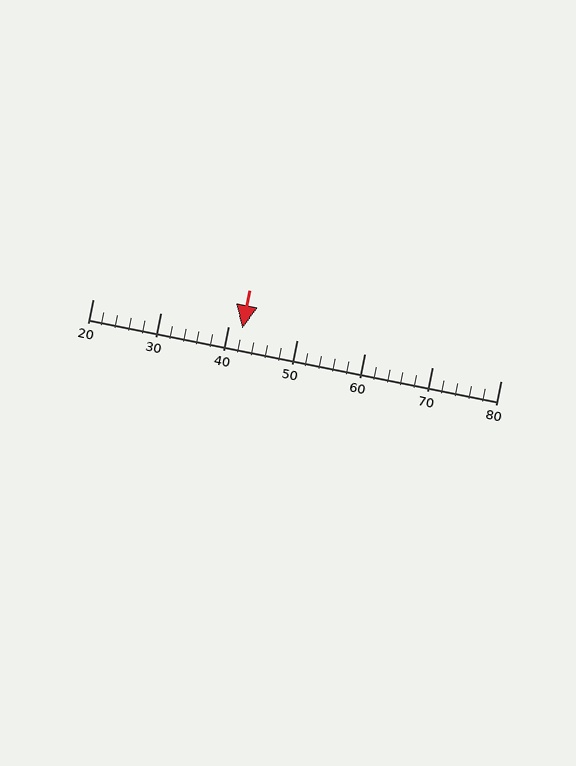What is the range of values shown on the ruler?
The ruler shows values from 20 to 80.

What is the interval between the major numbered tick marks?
The major tick marks are spaced 10 units apart.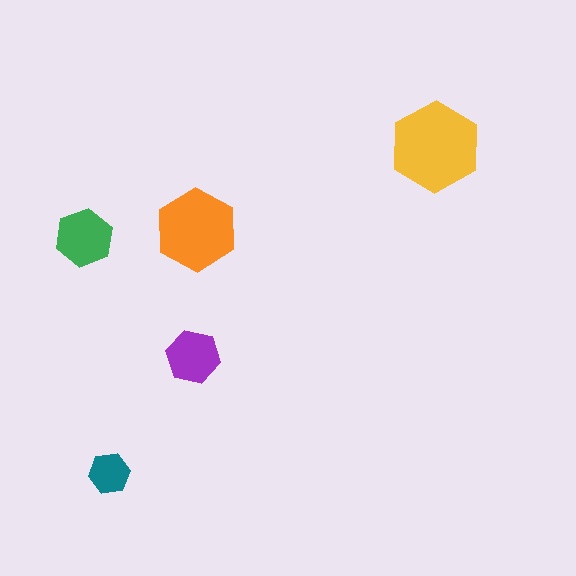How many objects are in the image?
There are 5 objects in the image.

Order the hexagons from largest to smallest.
the yellow one, the orange one, the green one, the purple one, the teal one.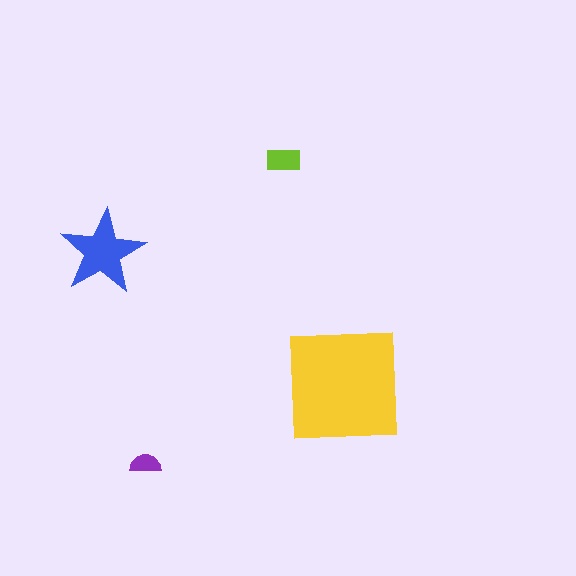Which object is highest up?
The lime rectangle is topmost.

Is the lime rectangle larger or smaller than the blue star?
Smaller.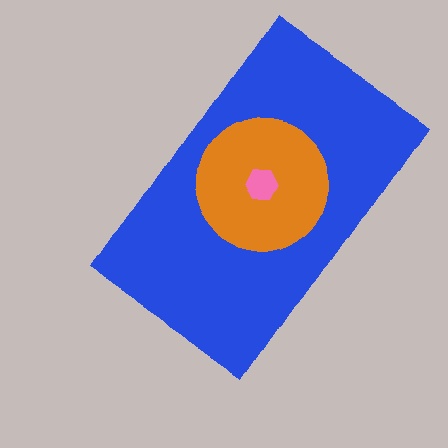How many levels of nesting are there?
3.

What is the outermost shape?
The blue rectangle.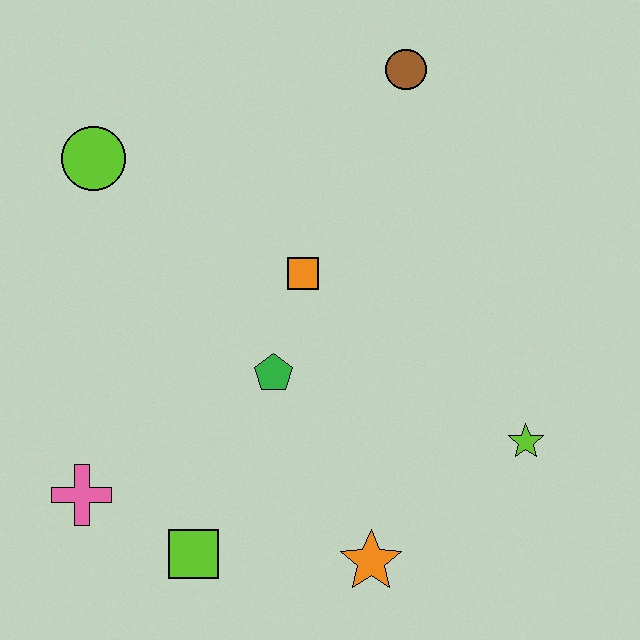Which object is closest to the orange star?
The lime square is closest to the orange star.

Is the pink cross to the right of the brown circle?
No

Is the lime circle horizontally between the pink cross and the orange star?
Yes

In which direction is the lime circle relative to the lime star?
The lime circle is to the left of the lime star.